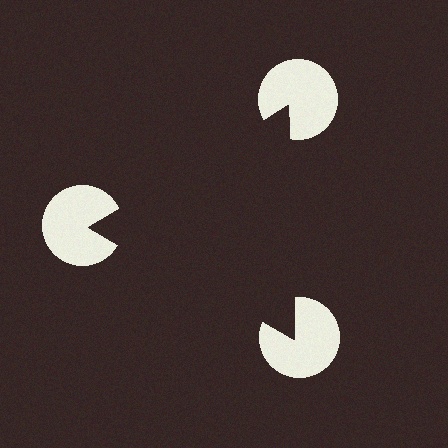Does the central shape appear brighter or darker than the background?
It typically appears slightly darker than the background, even though no actual brightness change is drawn.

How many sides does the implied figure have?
3 sides.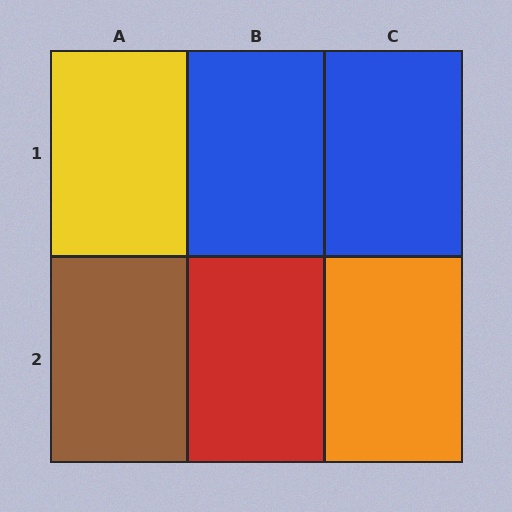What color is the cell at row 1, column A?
Yellow.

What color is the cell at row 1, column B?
Blue.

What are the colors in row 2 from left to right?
Brown, red, orange.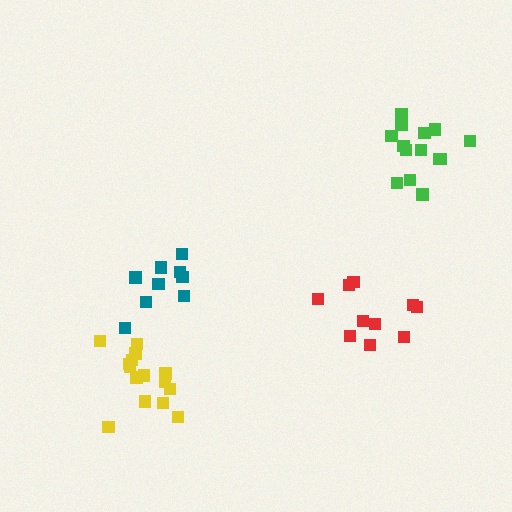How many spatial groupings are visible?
There are 4 spatial groupings.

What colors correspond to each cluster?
The clusters are colored: yellow, green, red, teal.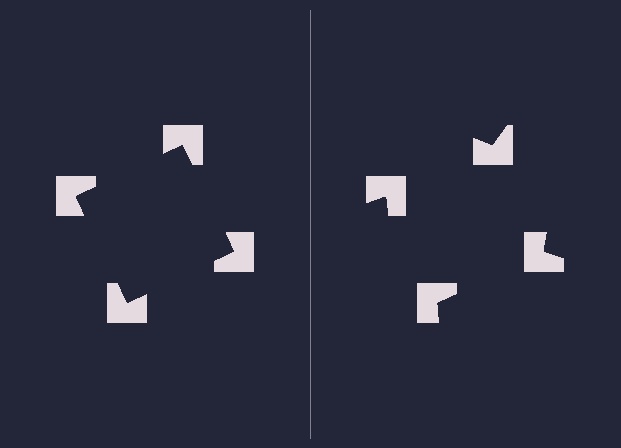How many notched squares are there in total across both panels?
8 — 4 on each side.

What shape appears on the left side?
An illusory square.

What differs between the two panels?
The notched squares are positioned identically on both sides; only the wedge orientations differ. On the left they align to a square; on the right they are misaligned.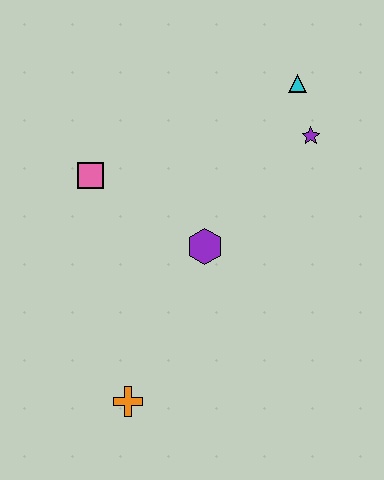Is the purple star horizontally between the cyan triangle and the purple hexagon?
No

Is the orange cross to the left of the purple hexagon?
Yes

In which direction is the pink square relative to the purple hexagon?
The pink square is to the left of the purple hexagon.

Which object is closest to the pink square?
The purple hexagon is closest to the pink square.